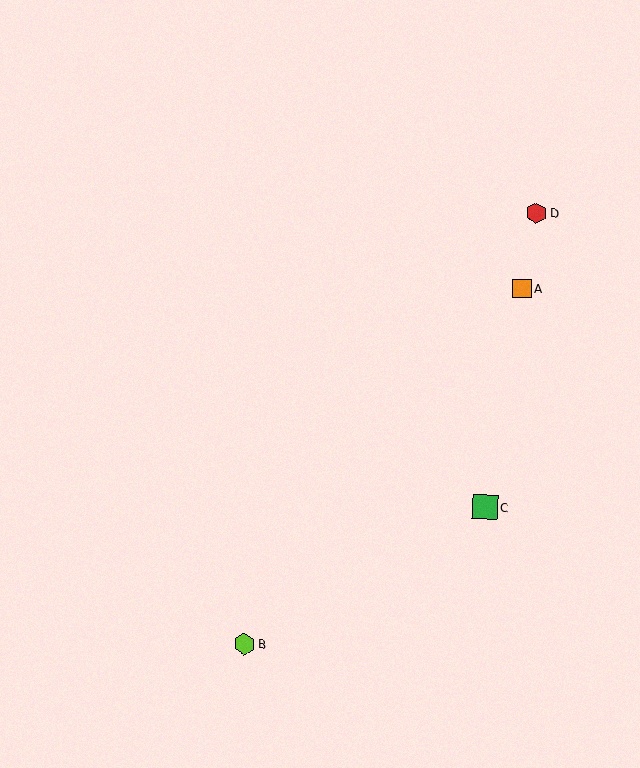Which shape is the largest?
The green square (labeled C) is the largest.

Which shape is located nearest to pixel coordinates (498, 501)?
The green square (labeled C) at (485, 507) is nearest to that location.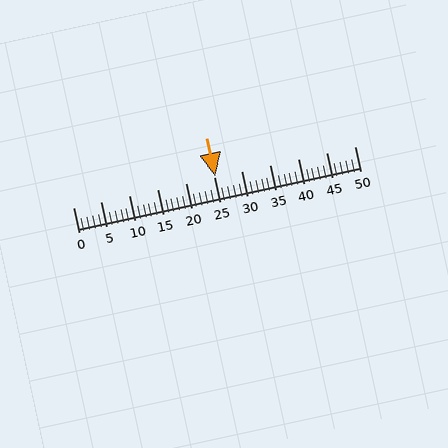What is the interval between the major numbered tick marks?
The major tick marks are spaced 5 units apart.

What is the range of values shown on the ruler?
The ruler shows values from 0 to 50.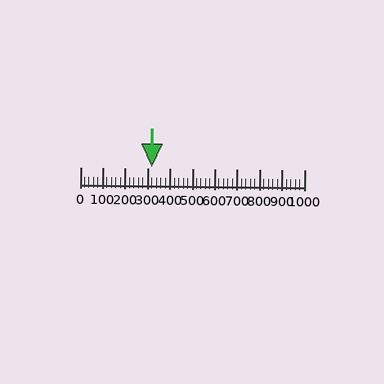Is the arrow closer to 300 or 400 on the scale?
The arrow is closer to 300.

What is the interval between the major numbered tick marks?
The major tick marks are spaced 100 units apart.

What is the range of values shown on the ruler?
The ruler shows values from 0 to 1000.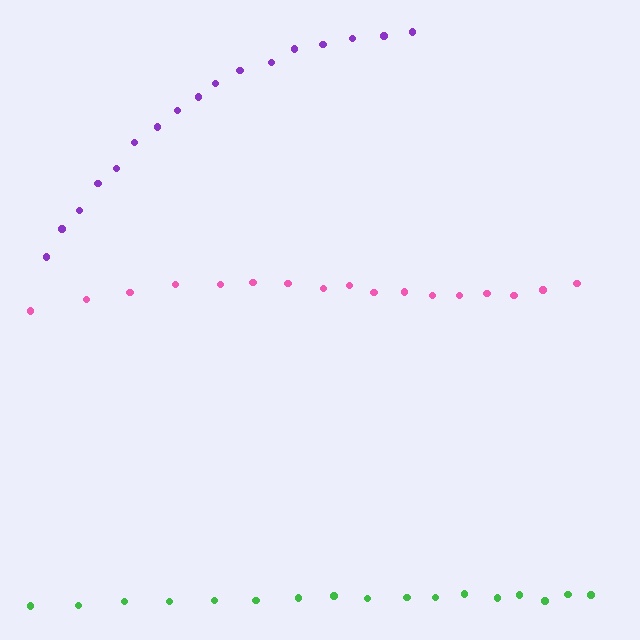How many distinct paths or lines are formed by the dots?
There are 3 distinct paths.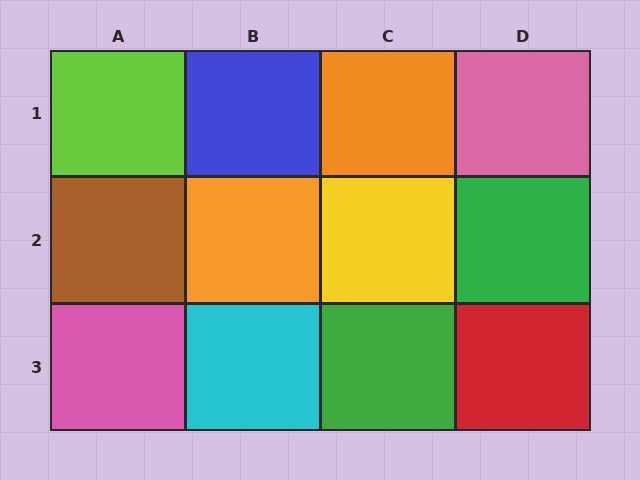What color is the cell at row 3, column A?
Pink.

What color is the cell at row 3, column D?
Red.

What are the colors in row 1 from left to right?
Lime, blue, orange, pink.